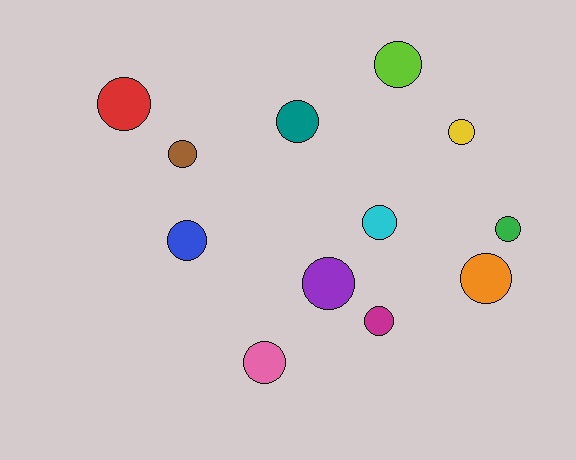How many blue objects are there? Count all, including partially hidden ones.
There is 1 blue object.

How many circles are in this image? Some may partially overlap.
There are 12 circles.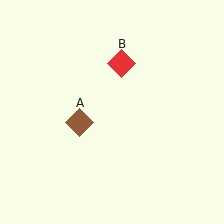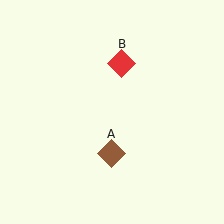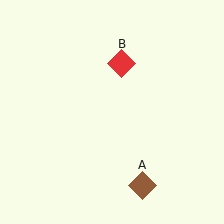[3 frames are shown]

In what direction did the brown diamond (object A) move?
The brown diamond (object A) moved down and to the right.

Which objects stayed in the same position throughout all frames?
Red diamond (object B) remained stationary.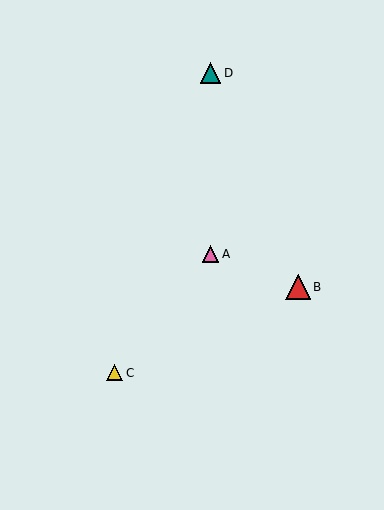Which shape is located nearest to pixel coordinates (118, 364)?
The yellow triangle (labeled C) at (115, 373) is nearest to that location.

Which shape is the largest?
The red triangle (labeled B) is the largest.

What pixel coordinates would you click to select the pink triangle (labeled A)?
Click at (210, 254) to select the pink triangle A.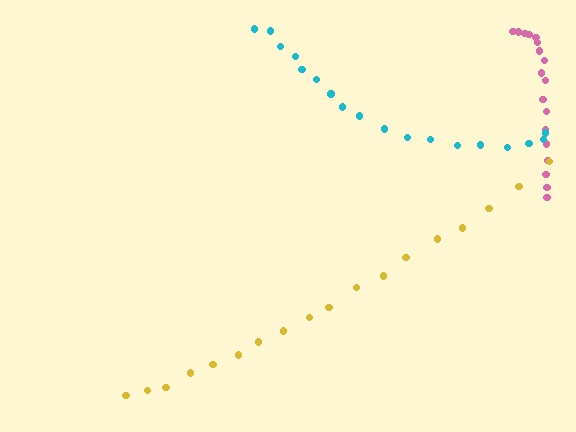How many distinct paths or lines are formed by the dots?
There are 3 distinct paths.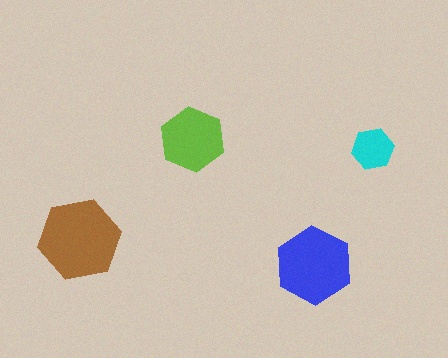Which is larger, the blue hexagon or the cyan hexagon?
The blue one.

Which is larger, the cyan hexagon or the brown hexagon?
The brown one.